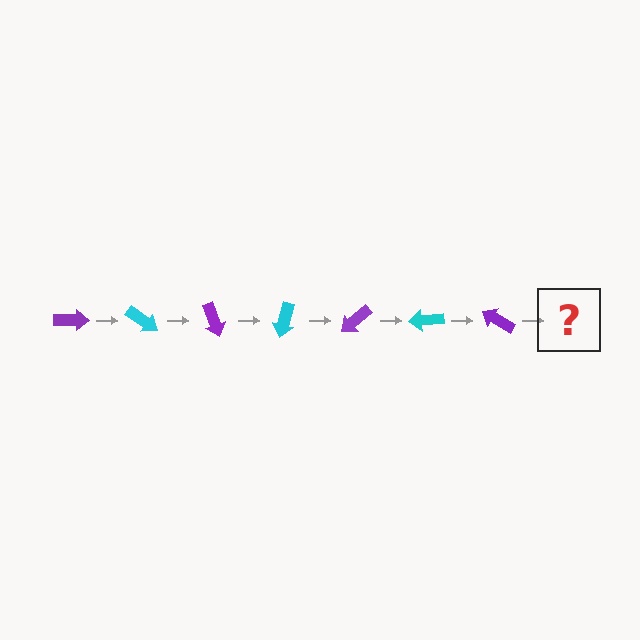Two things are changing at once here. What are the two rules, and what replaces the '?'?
The two rules are that it rotates 35 degrees each step and the color cycles through purple and cyan. The '?' should be a cyan arrow, rotated 245 degrees from the start.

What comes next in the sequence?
The next element should be a cyan arrow, rotated 245 degrees from the start.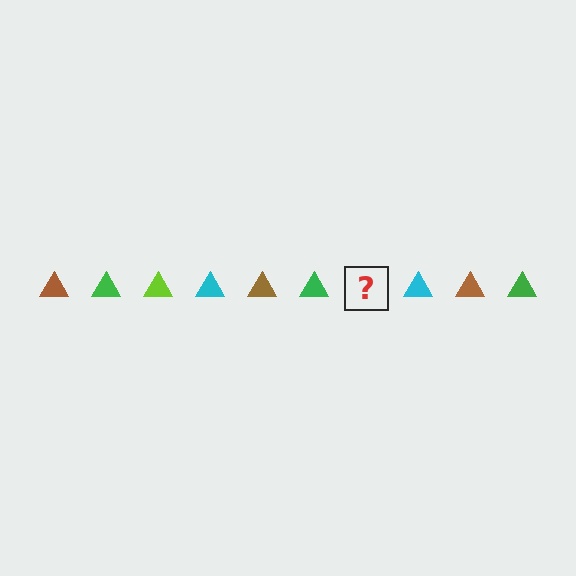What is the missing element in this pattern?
The missing element is a lime triangle.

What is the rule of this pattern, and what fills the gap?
The rule is that the pattern cycles through brown, green, lime, cyan triangles. The gap should be filled with a lime triangle.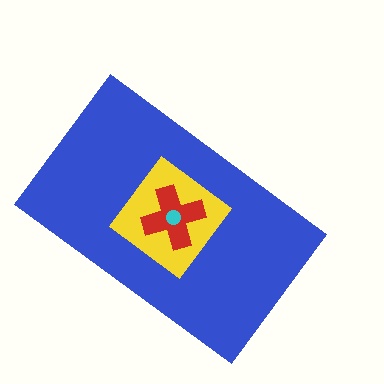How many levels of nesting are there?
4.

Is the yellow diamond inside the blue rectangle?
Yes.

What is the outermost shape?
The blue rectangle.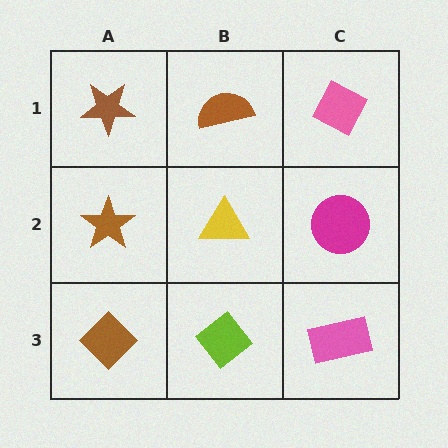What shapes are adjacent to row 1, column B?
A yellow triangle (row 2, column B), a brown star (row 1, column A), a pink diamond (row 1, column C).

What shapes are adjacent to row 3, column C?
A magenta circle (row 2, column C), a lime diamond (row 3, column B).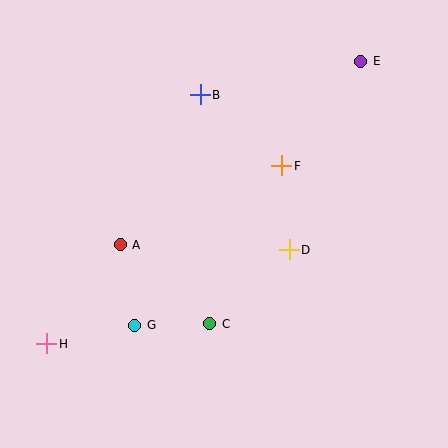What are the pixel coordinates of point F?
Point F is at (282, 166).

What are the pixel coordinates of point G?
Point G is at (135, 325).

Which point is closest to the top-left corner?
Point B is closest to the top-left corner.